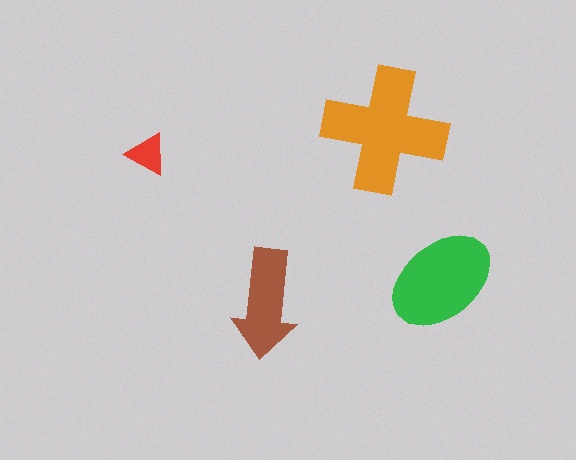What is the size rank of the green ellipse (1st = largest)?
2nd.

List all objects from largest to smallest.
The orange cross, the green ellipse, the brown arrow, the red triangle.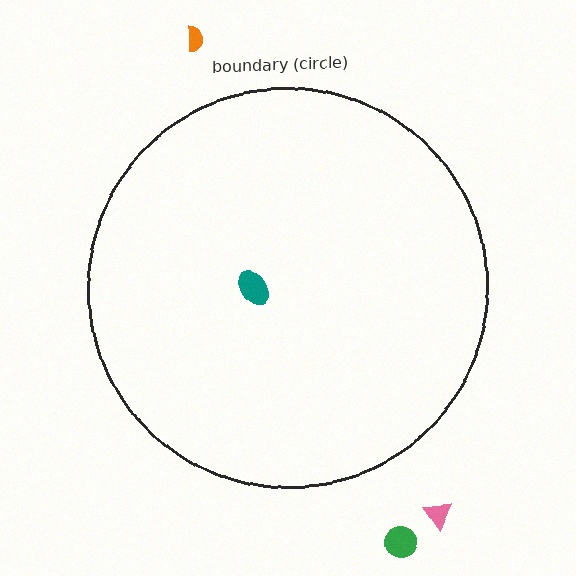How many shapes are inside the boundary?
1 inside, 3 outside.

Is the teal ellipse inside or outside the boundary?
Inside.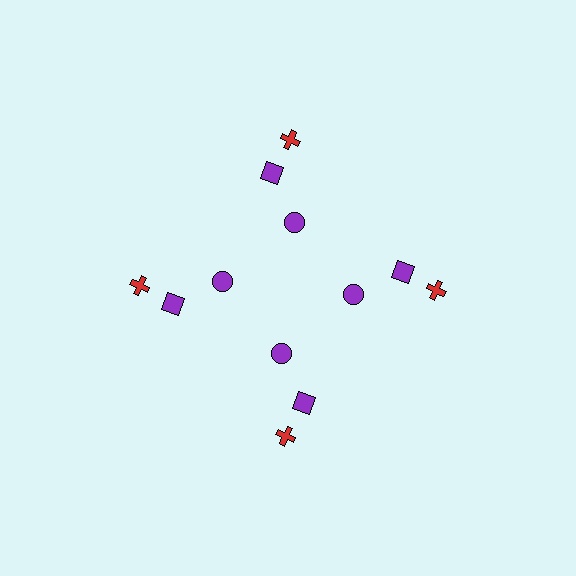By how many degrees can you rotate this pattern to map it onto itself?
The pattern maps onto itself every 90 degrees of rotation.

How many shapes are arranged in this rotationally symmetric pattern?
There are 12 shapes, arranged in 4 groups of 3.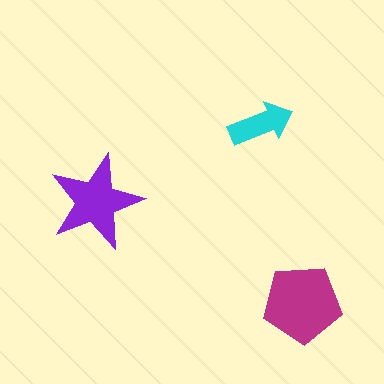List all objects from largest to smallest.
The magenta pentagon, the purple star, the cyan arrow.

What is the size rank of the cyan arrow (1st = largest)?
3rd.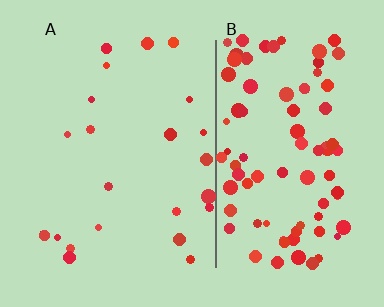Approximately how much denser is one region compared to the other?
Approximately 3.8× — region B over region A.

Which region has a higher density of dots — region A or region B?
B (the right).